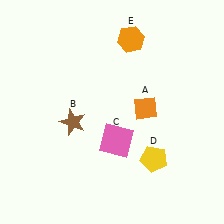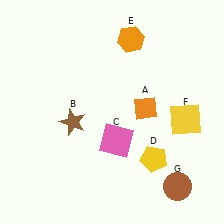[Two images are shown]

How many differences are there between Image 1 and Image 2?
There are 2 differences between the two images.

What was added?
A yellow square (F), a brown circle (G) were added in Image 2.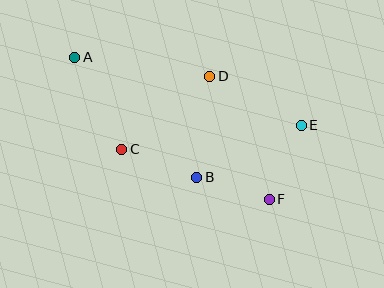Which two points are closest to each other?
Points B and F are closest to each other.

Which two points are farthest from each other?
Points A and F are farthest from each other.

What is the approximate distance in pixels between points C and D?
The distance between C and D is approximately 114 pixels.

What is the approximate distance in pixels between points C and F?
The distance between C and F is approximately 156 pixels.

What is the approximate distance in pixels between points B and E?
The distance between B and E is approximately 117 pixels.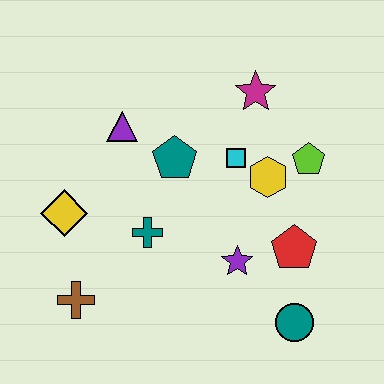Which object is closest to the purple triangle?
The teal pentagon is closest to the purple triangle.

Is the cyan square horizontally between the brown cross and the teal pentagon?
No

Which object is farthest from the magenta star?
The brown cross is farthest from the magenta star.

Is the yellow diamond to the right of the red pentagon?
No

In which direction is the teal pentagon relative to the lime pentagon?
The teal pentagon is to the left of the lime pentagon.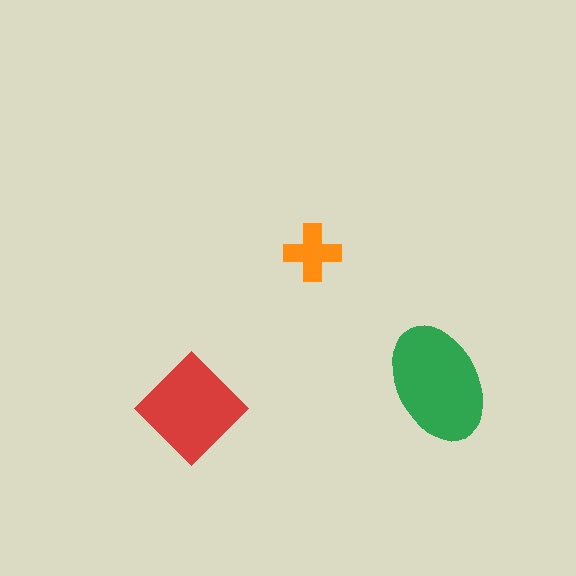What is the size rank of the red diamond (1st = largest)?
2nd.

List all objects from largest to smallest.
The green ellipse, the red diamond, the orange cross.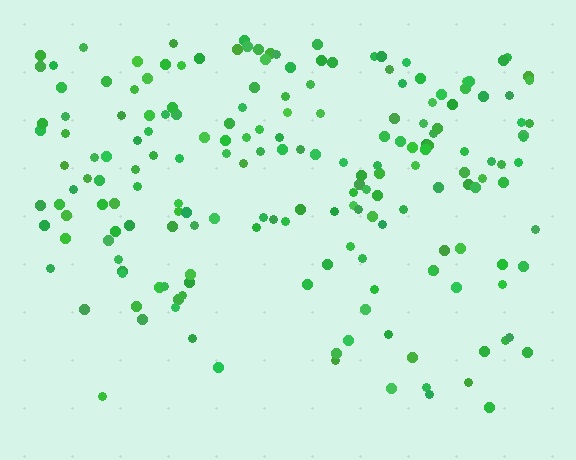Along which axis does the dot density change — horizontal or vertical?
Vertical.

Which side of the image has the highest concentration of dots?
The top.